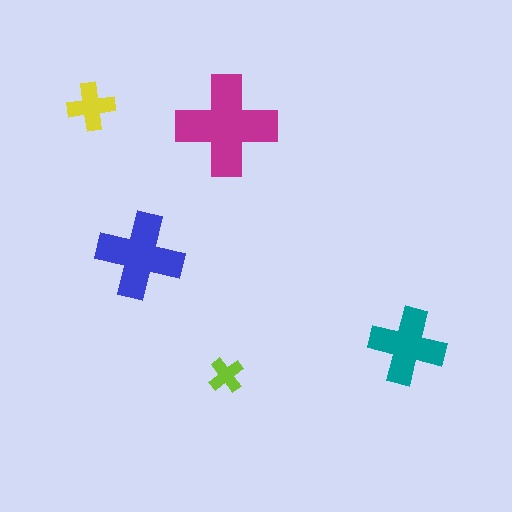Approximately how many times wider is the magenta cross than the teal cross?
About 1.5 times wider.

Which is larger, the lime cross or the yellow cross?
The yellow one.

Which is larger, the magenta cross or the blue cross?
The magenta one.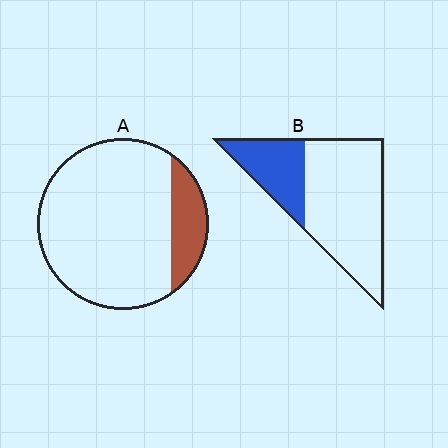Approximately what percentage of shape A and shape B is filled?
A is approximately 15% and B is approximately 30%.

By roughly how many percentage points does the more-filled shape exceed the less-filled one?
By roughly 15 percentage points (B over A).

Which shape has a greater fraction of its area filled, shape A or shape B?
Shape B.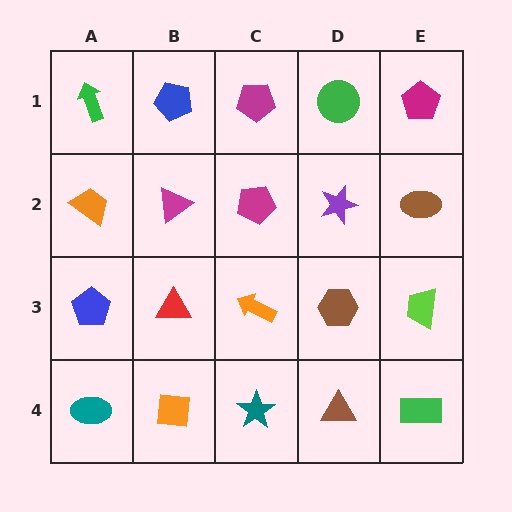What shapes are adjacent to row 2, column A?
A green arrow (row 1, column A), a blue pentagon (row 3, column A), a magenta triangle (row 2, column B).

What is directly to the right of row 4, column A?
An orange square.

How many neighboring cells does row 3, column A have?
3.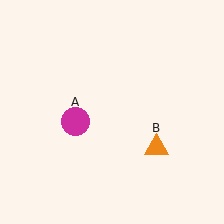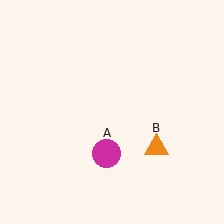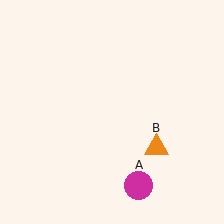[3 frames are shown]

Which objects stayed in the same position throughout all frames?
Orange triangle (object B) remained stationary.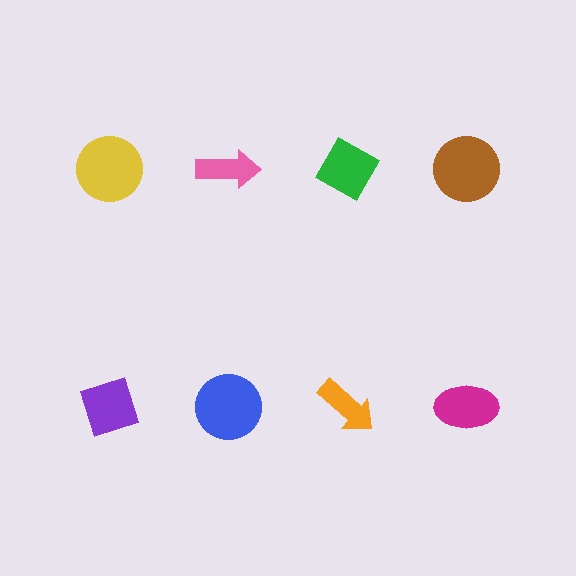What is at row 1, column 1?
A yellow circle.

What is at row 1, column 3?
A green diamond.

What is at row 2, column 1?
A purple diamond.